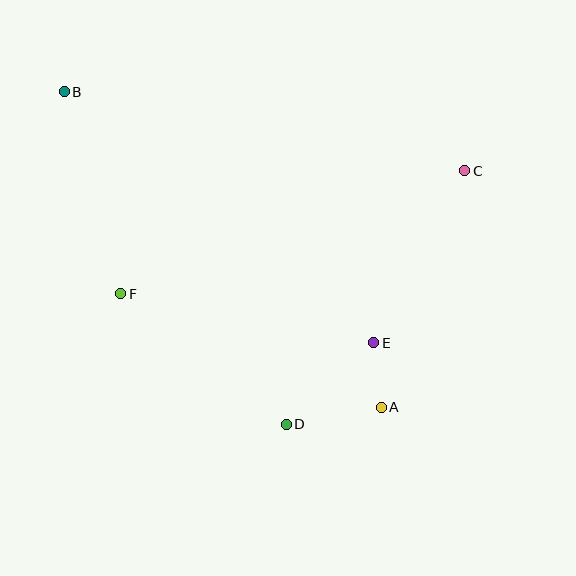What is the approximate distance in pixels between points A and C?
The distance between A and C is approximately 251 pixels.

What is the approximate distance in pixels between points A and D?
The distance between A and D is approximately 96 pixels.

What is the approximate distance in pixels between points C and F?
The distance between C and F is approximately 365 pixels.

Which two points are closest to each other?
Points A and E are closest to each other.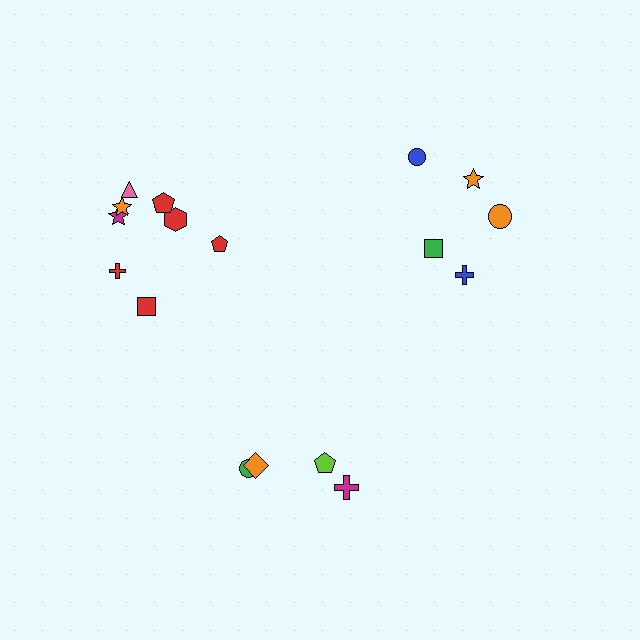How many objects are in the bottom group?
There are 4 objects.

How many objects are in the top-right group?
There are 5 objects.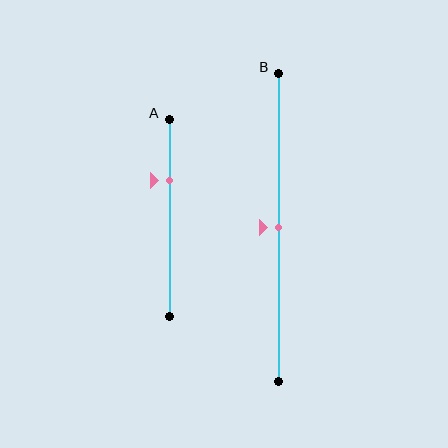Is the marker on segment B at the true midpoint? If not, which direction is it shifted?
Yes, the marker on segment B is at the true midpoint.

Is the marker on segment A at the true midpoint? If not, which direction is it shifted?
No, the marker on segment A is shifted upward by about 19% of the segment length.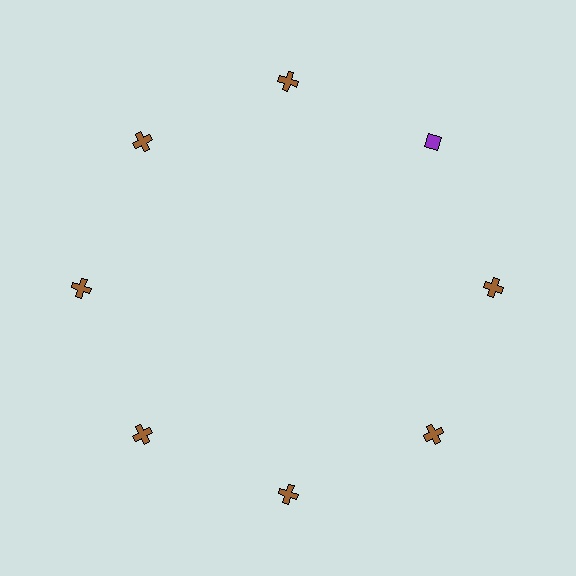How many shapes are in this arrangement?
There are 8 shapes arranged in a ring pattern.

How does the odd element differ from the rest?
It differs in both color (purple instead of brown) and shape (diamond instead of cross).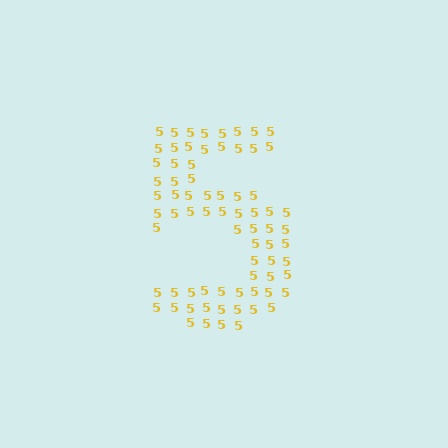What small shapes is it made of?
It is made of small digit 5's.